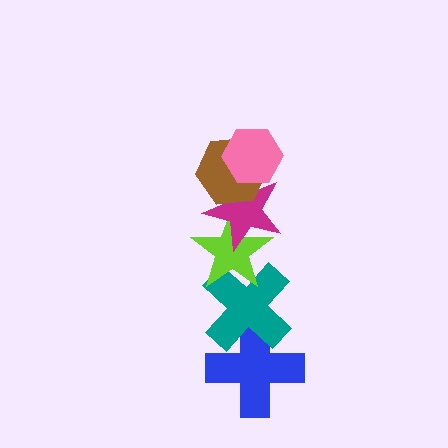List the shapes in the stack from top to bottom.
From top to bottom: the pink hexagon, the brown hexagon, the magenta star, the lime star, the teal cross, the blue cross.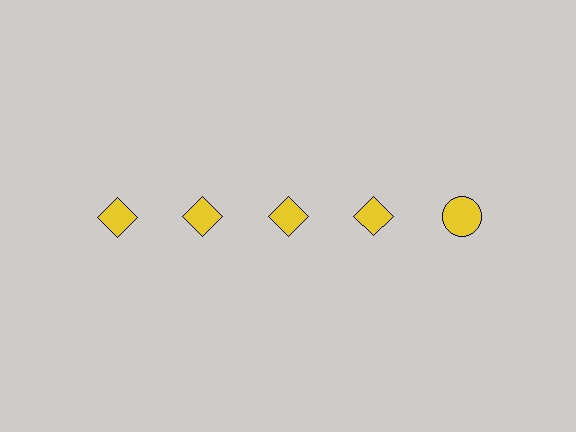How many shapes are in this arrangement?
There are 5 shapes arranged in a grid pattern.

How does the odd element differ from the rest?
It has a different shape: circle instead of diamond.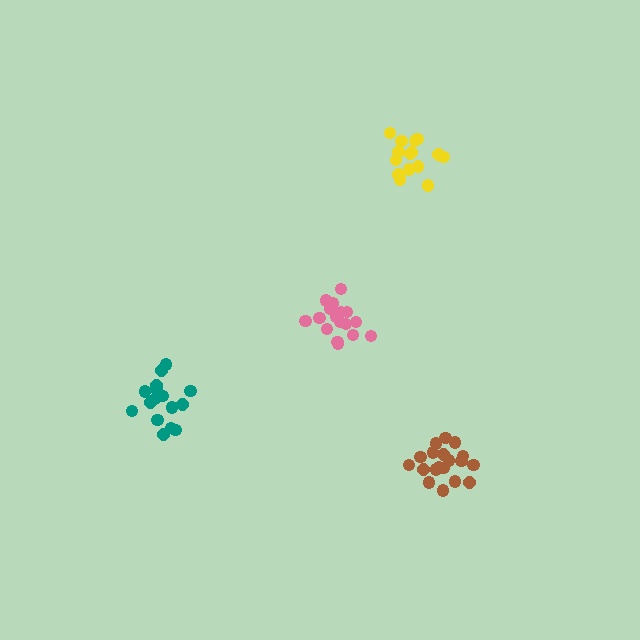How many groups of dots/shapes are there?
There are 4 groups.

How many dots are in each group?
Group 1: 15 dots, Group 2: 19 dots, Group 3: 16 dots, Group 4: 17 dots (67 total).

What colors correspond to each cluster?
The clusters are colored: yellow, brown, teal, pink.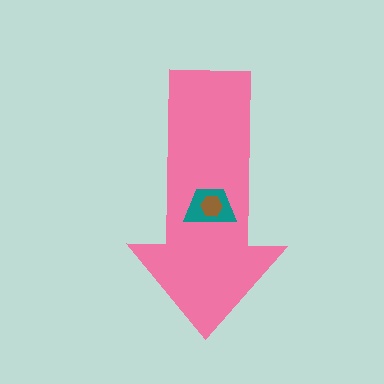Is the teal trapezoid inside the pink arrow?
Yes.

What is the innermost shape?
The brown hexagon.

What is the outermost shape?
The pink arrow.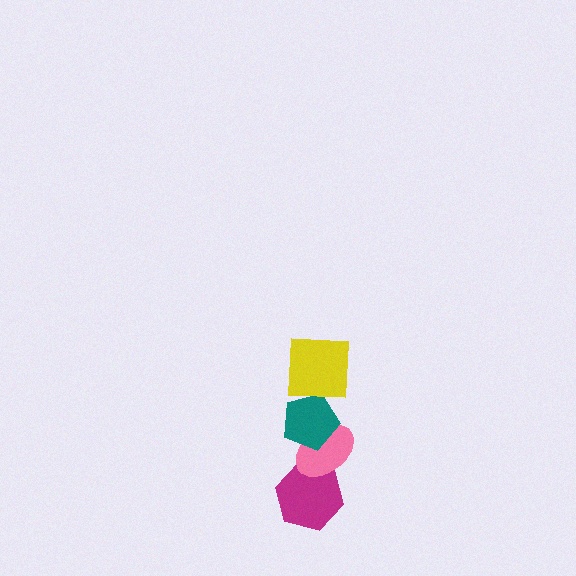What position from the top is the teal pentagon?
The teal pentagon is 2nd from the top.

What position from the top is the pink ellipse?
The pink ellipse is 3rd from the top.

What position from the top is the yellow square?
The yellow square is 1st from the top.